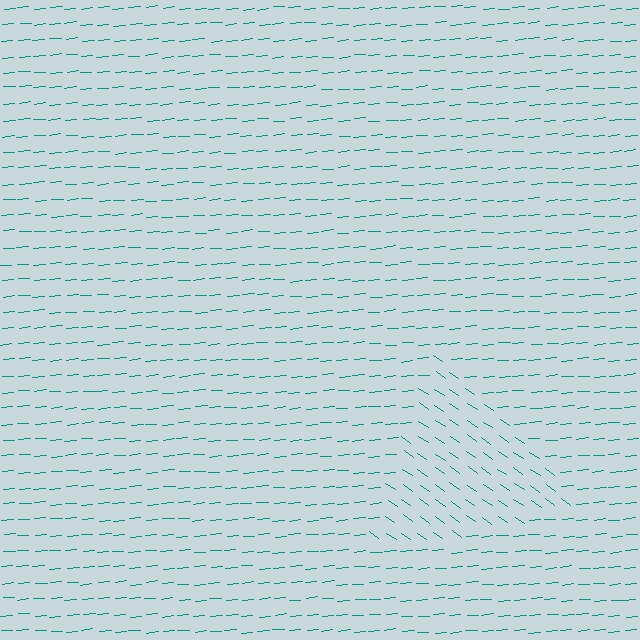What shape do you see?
I see a triangle.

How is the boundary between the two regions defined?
The boundary is defined purely by a change in line orientation (approximately 39 degrees difference). All lines are the same color and thickness.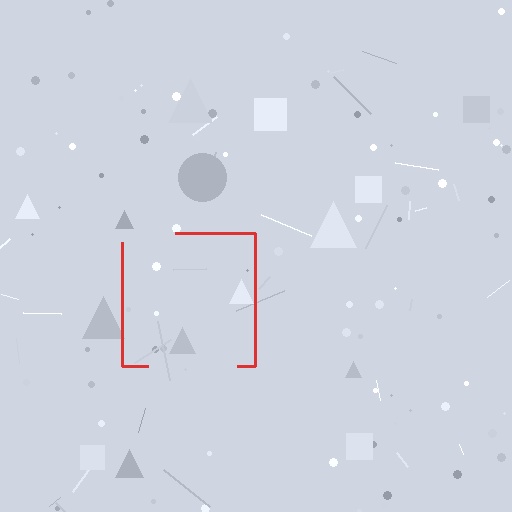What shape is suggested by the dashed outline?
The dashed outline suggests a square.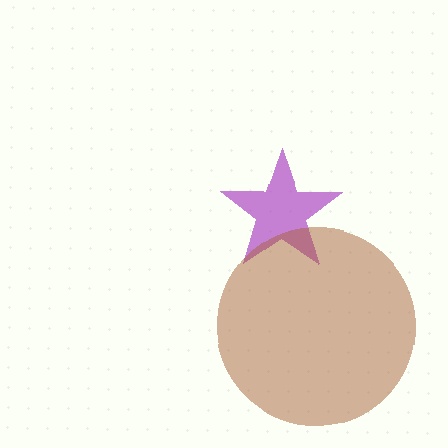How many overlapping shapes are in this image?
There are 2 overlapping shapes in the image.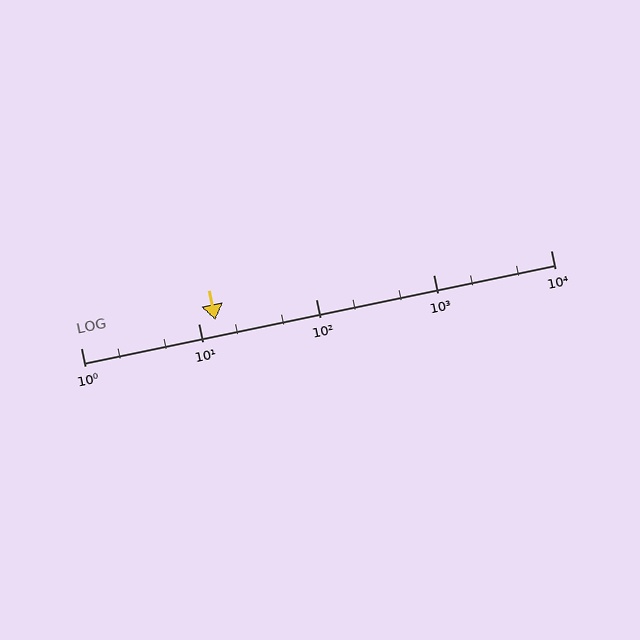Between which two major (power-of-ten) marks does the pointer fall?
The pointer is between 10 and 100.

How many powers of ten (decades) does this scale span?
The scale spans 4 decades, from 1 to 10000.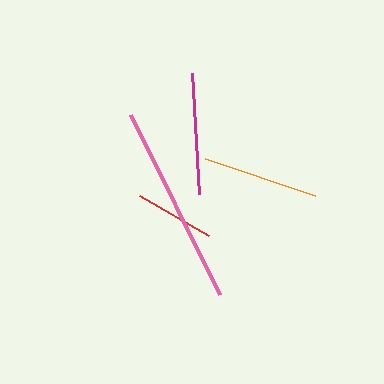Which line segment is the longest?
The pink line is the longest at approximately 201 pixels.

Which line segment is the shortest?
The red line is the shortest at approximately 80 pixels.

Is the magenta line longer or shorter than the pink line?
The pink line is longer than the magenta line.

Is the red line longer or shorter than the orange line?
The orange line is longer than the red line.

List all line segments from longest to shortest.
From longest to shortest: pink, magenta, orange, red.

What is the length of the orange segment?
The orange segment is approximately 117 pixels long.